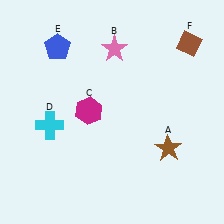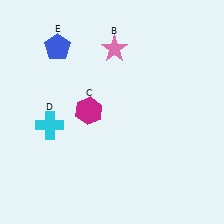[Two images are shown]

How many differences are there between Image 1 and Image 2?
There are 2 differences between the two images.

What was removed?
The brown star (A), the brown diamond (F) were removed in Image 2.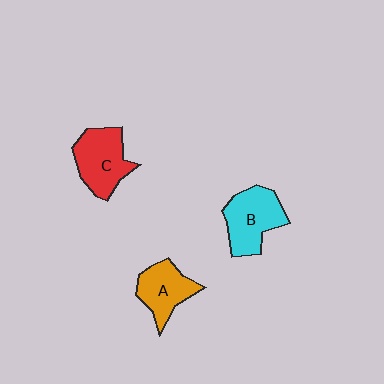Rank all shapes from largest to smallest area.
From largest to smallest: B (cyan), C (red), A (orange).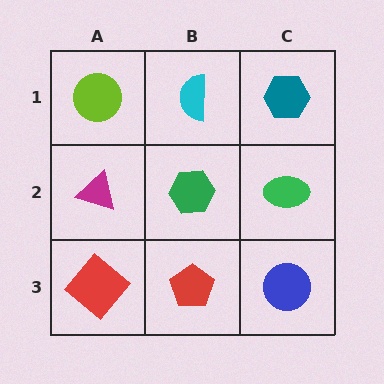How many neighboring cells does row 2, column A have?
3.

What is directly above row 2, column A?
A lime circle.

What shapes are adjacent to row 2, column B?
A cyan semicircle (row 1, column B), a red pentagon (row 3, column B), a magenta triangle (row 2, column A), a green ellipse (row 2, column C).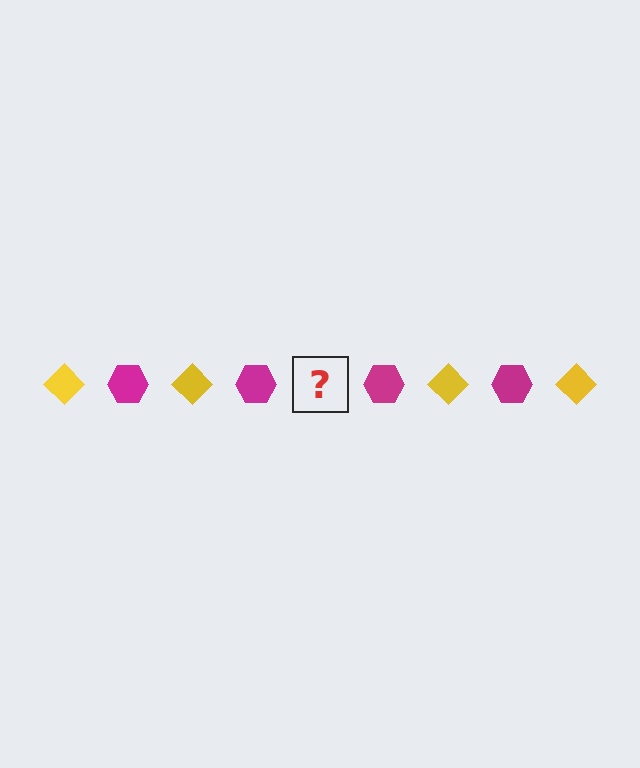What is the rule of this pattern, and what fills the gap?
The rule is that the pattern alternates between yellow diamond and magenta hexagon. The gap should be filled with a yellow diamond.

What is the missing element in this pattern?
The missing element is a yellow diamond.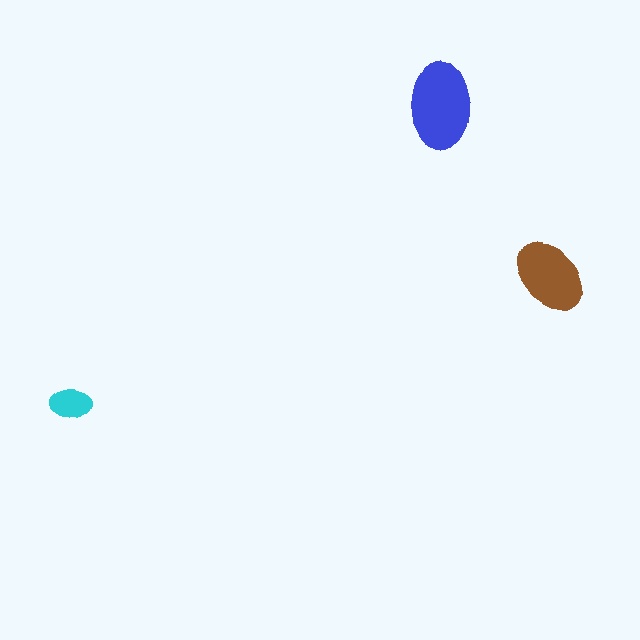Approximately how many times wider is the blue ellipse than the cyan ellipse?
About 2 times wider.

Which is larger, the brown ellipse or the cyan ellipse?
The brown one.